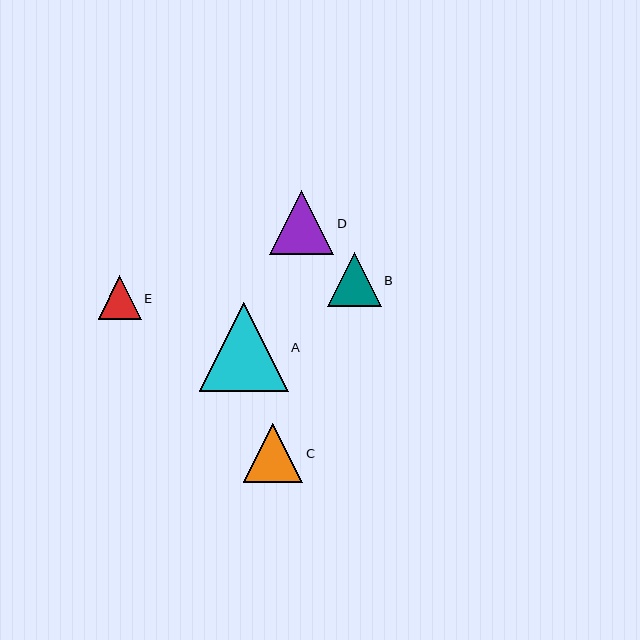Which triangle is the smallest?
Triangle E is the smallest with a size of approximately 43 pixels.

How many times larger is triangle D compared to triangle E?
Triangle D is approximately 1.5 times the size of triangle E.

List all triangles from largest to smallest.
From largest to smallest: A, D, C, B, E.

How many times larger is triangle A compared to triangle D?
Triangle A is approximately 1.4 times the size of triangle D.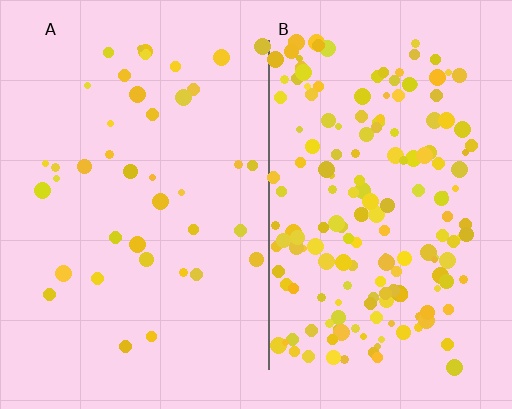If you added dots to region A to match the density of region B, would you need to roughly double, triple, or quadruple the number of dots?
Approximately quadruple.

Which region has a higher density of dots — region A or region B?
B (the right).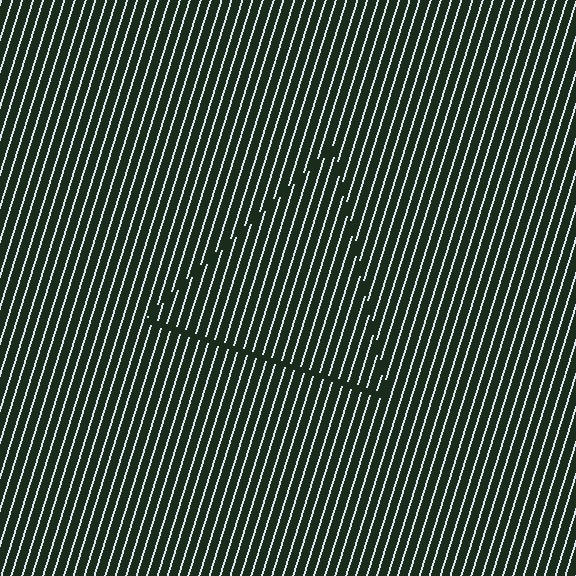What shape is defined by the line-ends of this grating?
An illusory triangle. The interior of the shape contains the same grating, shifted by half a period — the contour is defined by the phase discontinuity where line-ends from the inner and outer gratings abut.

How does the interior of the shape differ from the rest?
The interior of the shape contains the same grating, shifted by half a period — the contour is defined by the phase discontinuity where line-ends from the inner and outer gratings abut.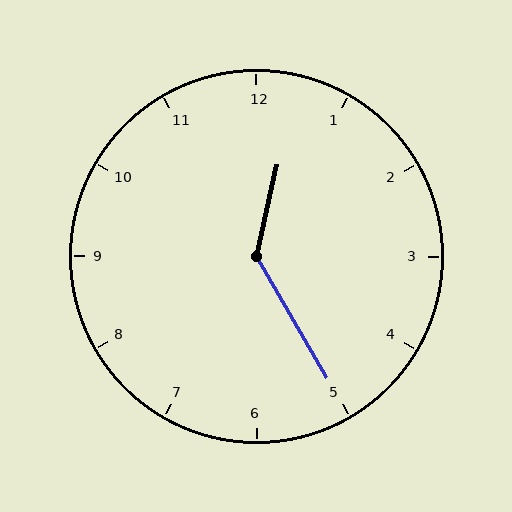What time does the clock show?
12:25.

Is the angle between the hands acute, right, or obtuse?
It is obtuse.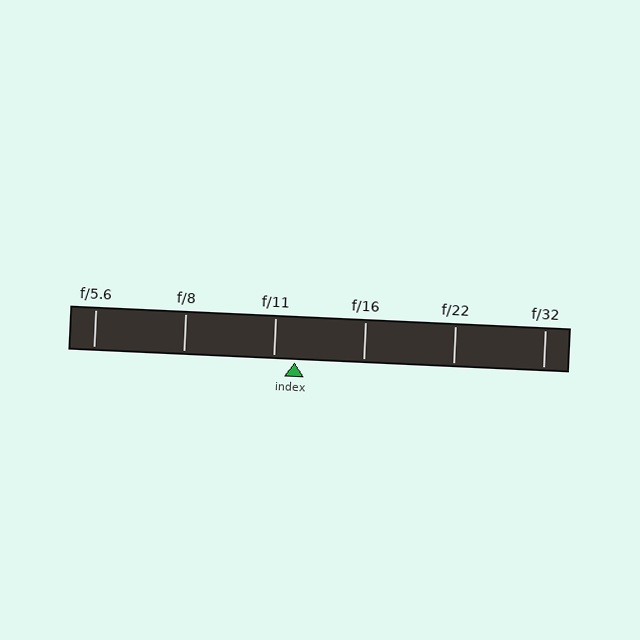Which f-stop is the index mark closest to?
The index mark is closest to f/11.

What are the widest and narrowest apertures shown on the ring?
The widest aperture shown is f/5.6 and the narrowest is f/32.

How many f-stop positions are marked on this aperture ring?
There are 6 f-stop positions marked.